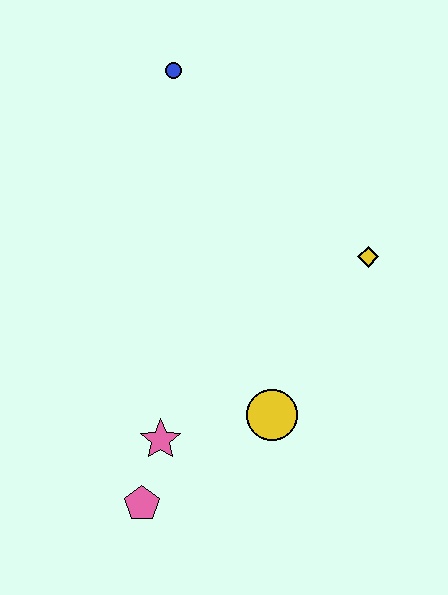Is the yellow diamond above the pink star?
Yes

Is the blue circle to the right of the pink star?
Yes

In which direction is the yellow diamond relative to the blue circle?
The yellow diamond is to the right of the blue circle.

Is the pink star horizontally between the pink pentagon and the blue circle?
Yes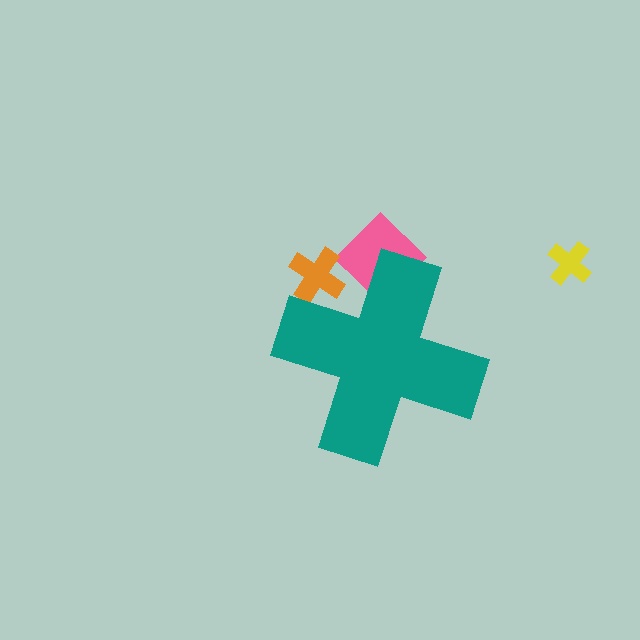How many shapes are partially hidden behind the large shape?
2 shapes are partially hidden.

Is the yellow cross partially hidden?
No, the yellow cross is fully visible.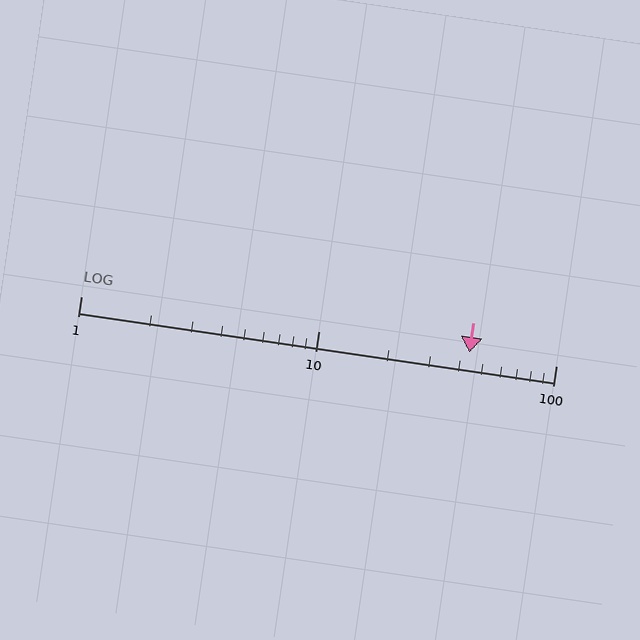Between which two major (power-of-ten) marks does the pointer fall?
The pointer is between 10 and 100.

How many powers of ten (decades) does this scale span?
The scale spans 2 decades, from 1 to 100.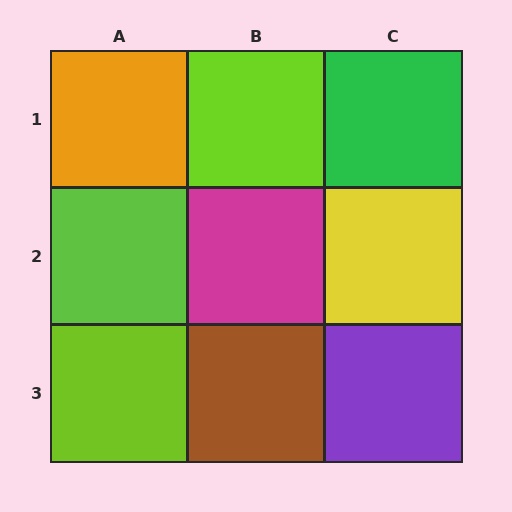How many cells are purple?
1 cell is purple.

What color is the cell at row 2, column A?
Lime.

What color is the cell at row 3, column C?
Purple.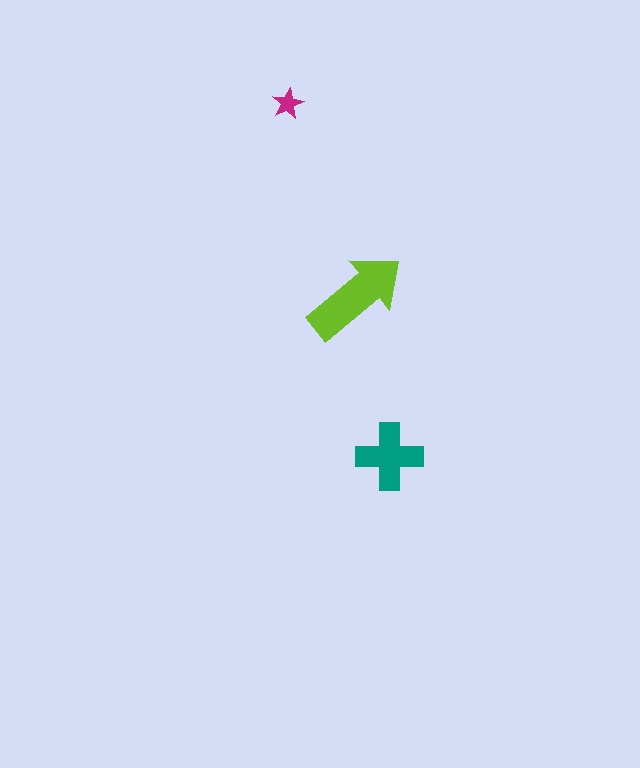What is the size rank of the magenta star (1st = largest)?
3rd.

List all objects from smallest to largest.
The magenta star, the teal cross, the lime arrow.